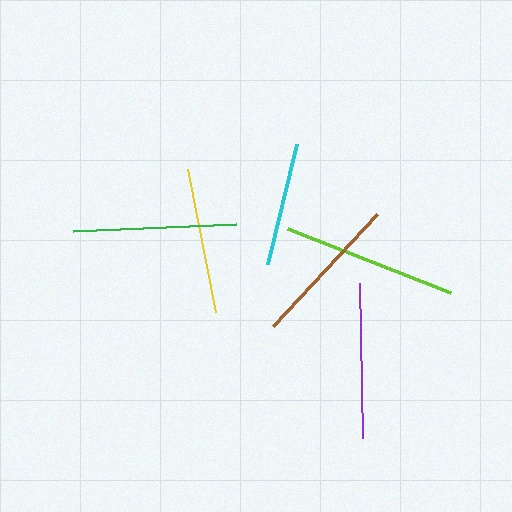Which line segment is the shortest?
The cyan line is the shortest at approximately 123 pixels.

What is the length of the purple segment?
The purple segment is approximately 154 pixels long.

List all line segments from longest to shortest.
From longest to shortest: lime, green, purple, brown, yellow, cyan.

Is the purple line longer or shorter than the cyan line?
The purple line is longer than the cyan line.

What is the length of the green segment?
The green segment is approximately 163 pixels long.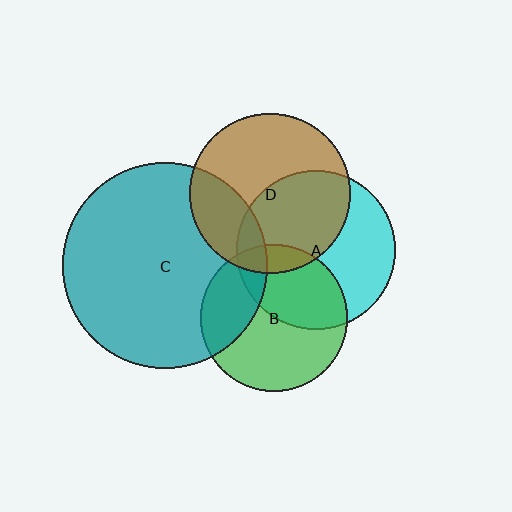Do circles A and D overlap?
Yes.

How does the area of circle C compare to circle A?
Approximately 1.7 times.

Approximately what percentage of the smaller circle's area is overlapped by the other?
Approximately 45%.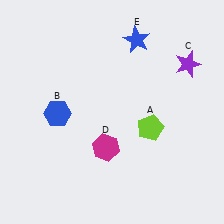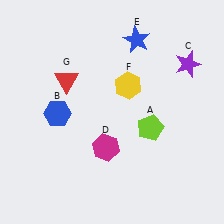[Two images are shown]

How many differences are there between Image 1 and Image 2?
There are 2 differences between the two images.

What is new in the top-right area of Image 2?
A yellow hexagon (F) was added in the top-right area of Image 2.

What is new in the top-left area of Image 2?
A red triangle (G) was added in the top-left area of Image 2.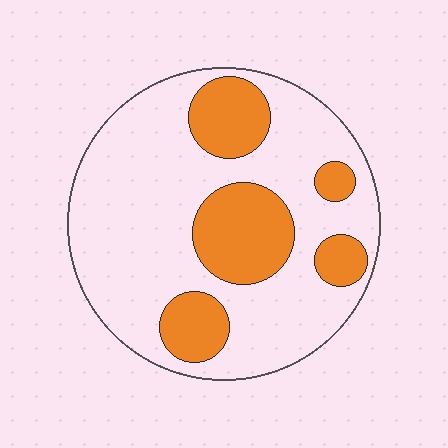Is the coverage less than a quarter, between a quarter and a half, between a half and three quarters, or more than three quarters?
Between a quarter and a half.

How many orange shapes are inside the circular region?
5.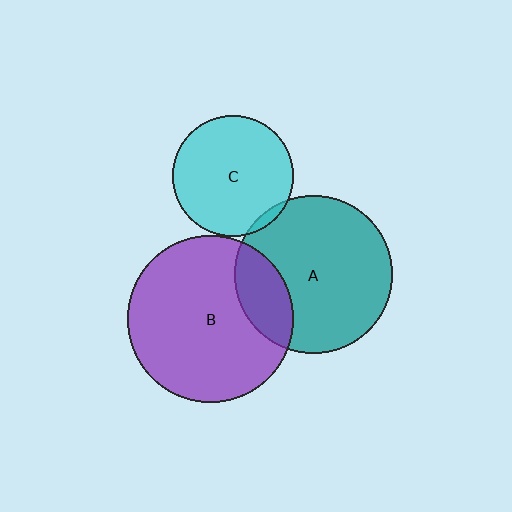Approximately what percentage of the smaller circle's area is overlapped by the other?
Approximately 5%.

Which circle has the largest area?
Circle B (purple).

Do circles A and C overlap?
Yes.